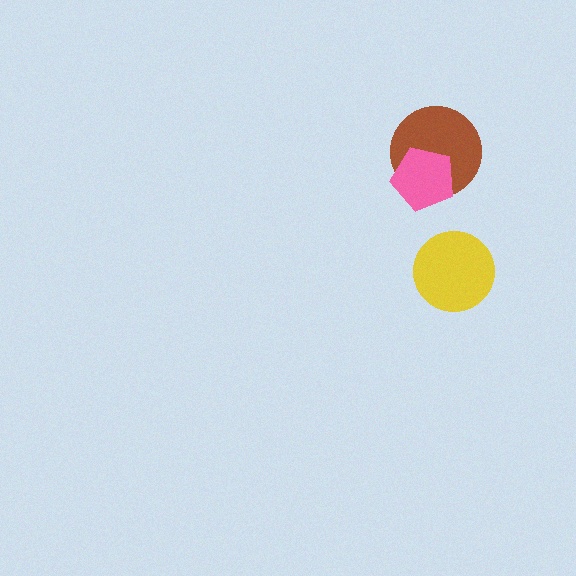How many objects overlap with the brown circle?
1 object overlaps with the brown circle.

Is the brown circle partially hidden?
Yes, it is partially covered by another shape.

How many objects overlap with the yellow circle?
0 objects overlap with the yellow circle.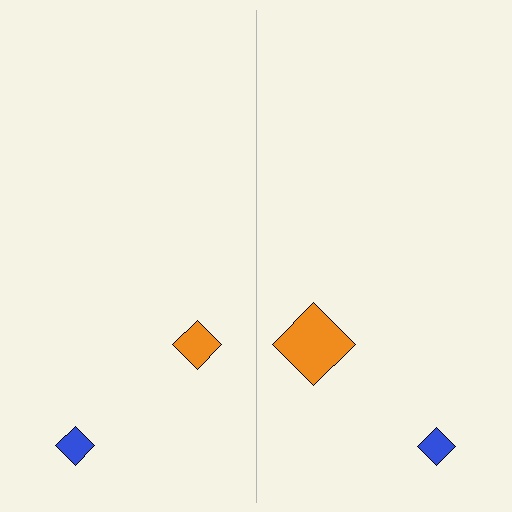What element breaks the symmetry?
The orange diamond on the right side has a different size than its mirror counterpart.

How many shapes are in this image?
There are 4 shapes in this image.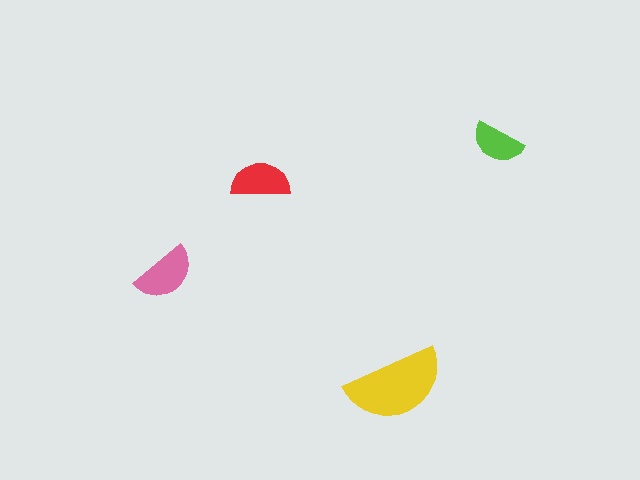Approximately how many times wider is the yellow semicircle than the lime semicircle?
About 2 times wider.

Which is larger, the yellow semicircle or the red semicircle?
The yellow one.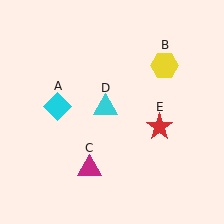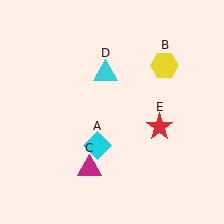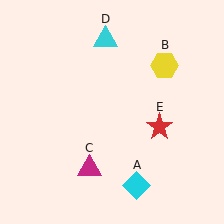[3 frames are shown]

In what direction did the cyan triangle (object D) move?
The cyan triangle (object D) moved up.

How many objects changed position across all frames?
2 objects changed position: cyan diamond (object A), cyan triangle (object D).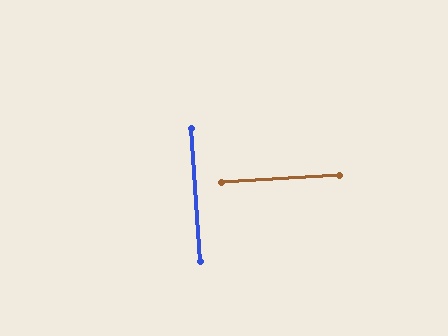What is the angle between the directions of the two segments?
Approximately 89 degrees.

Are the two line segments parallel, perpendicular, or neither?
Perpendicular — they meet at approximately 89°.